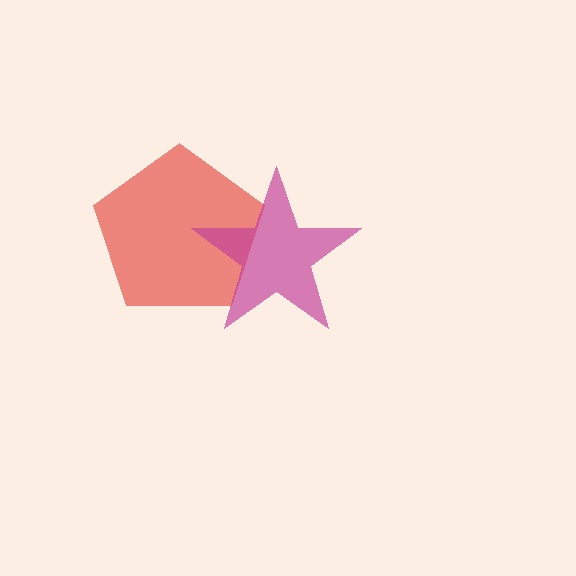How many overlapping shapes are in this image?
There are 2 overlapping shapes in the image.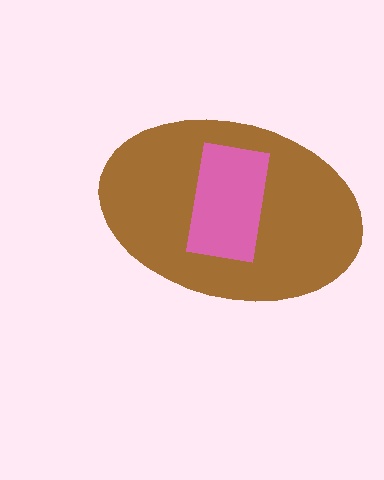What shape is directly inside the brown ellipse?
The pink rectangle.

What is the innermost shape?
The pink rectangle.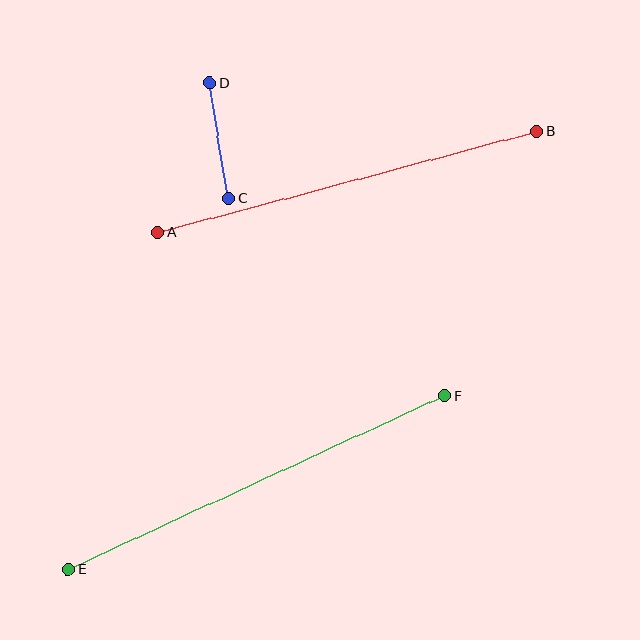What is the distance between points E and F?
The distance is approximately 414 pixels.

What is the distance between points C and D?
The distance is approximately 117 pixels.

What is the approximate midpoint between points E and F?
The midpoint is at approximately (256, 482) pixels.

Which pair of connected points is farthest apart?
Points E and F are farthest apart.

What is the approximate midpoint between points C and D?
The midpoint is at approximately (219, 140) pixels.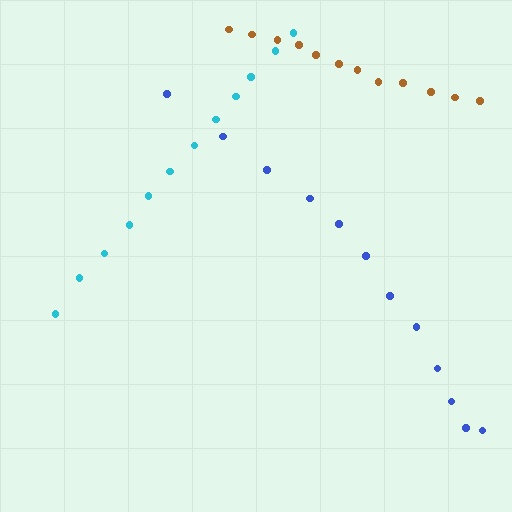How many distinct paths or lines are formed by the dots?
There are 3 distinct paths.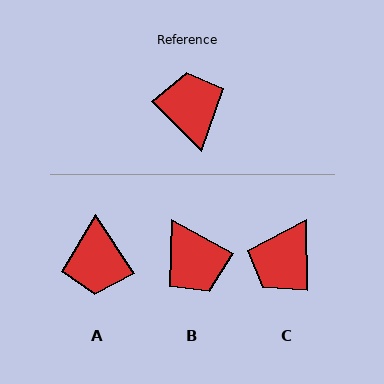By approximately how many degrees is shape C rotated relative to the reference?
Approximately 136 degrees counter-clockwise.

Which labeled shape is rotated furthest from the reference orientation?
A, about 168 degrees away.